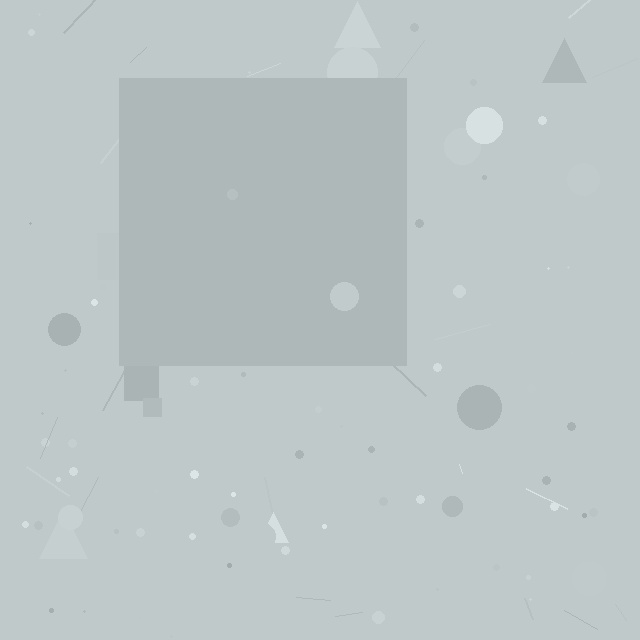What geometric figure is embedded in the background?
A square is embedded in the background.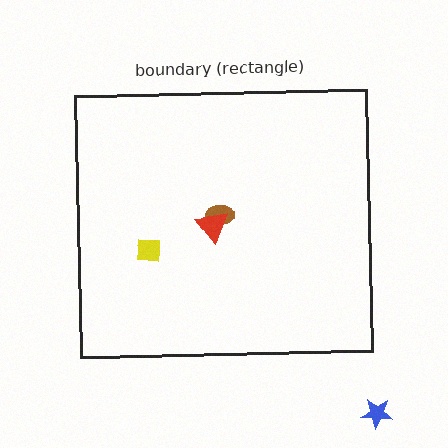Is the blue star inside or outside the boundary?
Outside.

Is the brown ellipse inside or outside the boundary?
Inside.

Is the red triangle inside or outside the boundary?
Inside.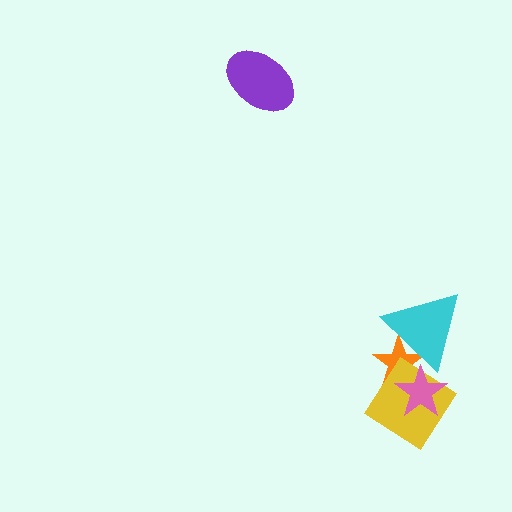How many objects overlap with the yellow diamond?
3 objects overlap with the yellow diamond.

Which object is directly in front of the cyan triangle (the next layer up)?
The yellow diamond is directly in front of the cyan triangle.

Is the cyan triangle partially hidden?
Yes, it is partially covered by another shape.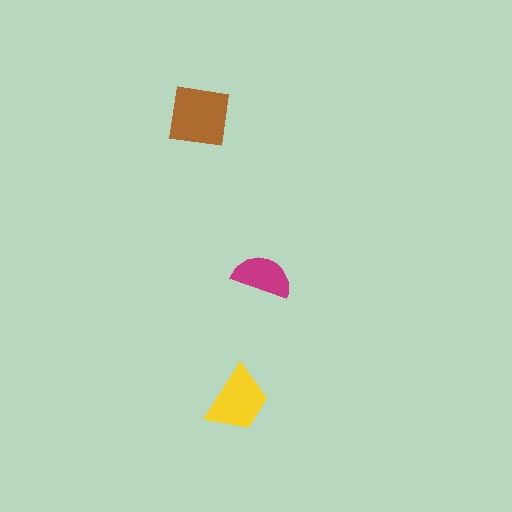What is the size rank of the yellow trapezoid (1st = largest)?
2nd.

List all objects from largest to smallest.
The brown square, the yellow trapezoid, the magenta semicircle.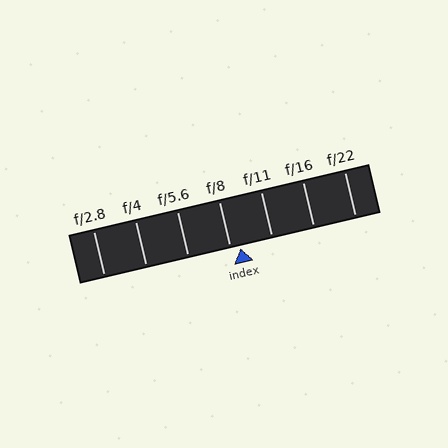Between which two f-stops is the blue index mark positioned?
The index mark is between f/8 and f/11.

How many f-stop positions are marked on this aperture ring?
There are 7 f-stop positions marked.